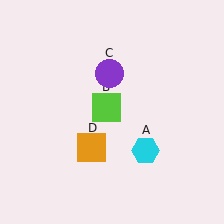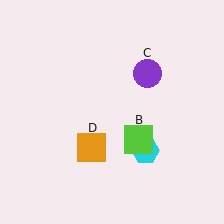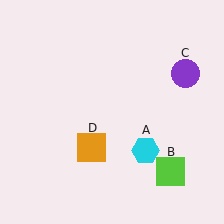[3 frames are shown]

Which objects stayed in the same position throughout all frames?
Cyan hexagon (object A) and orange square (object D) remained stationary.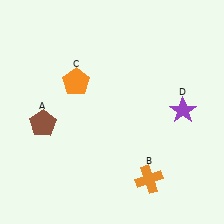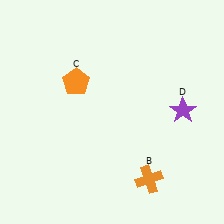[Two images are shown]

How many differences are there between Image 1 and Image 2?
There is 1 difference between the two images.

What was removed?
The brown pentagon (A) was removed in Image 2.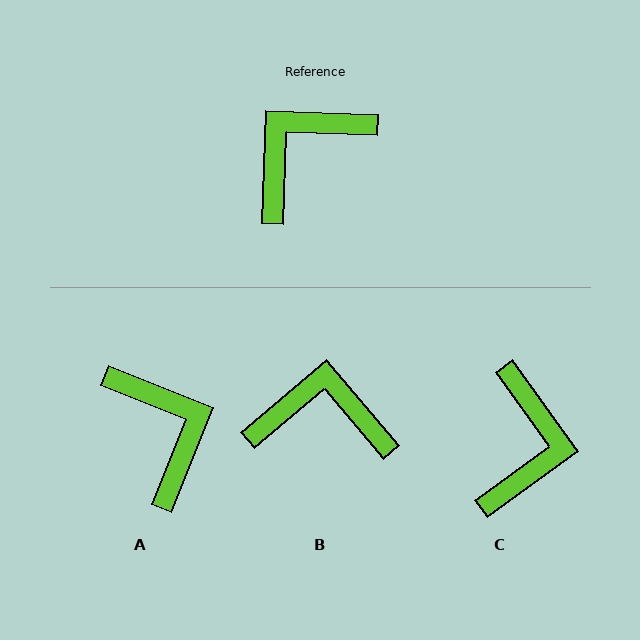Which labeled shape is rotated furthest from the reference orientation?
C, about 142 degrees away.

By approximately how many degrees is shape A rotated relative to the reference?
Approximately 110 degrees clockwise.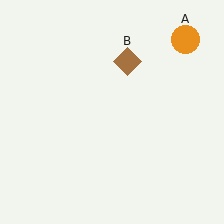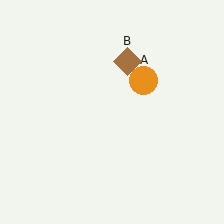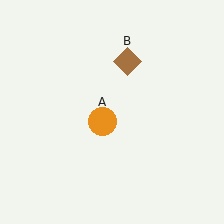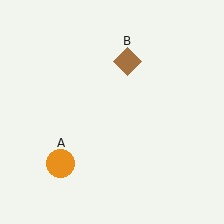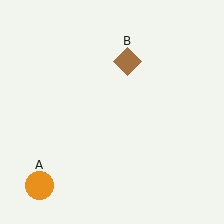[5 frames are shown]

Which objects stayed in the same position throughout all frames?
Brown diamond (object B) remained stationary.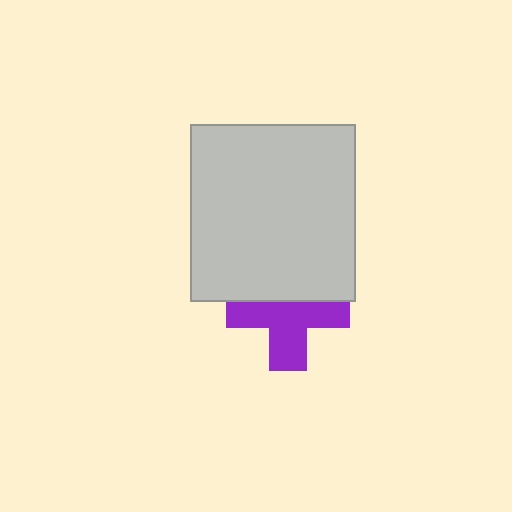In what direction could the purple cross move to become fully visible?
The purple cross could move down. That would shift it out from behind the light gray rectangle entirely.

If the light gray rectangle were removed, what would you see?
You would see the complete purple cross.